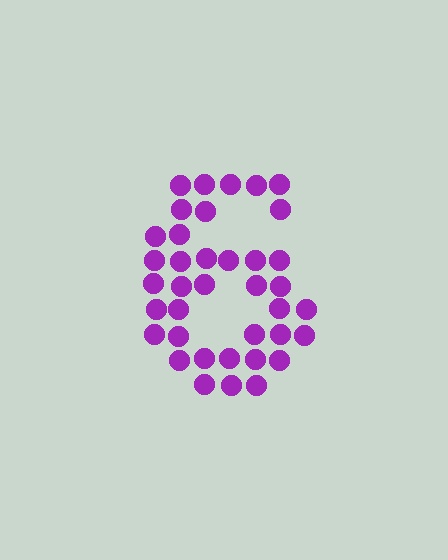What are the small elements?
The small elements are circles.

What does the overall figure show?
The overall figure shows the digit 6.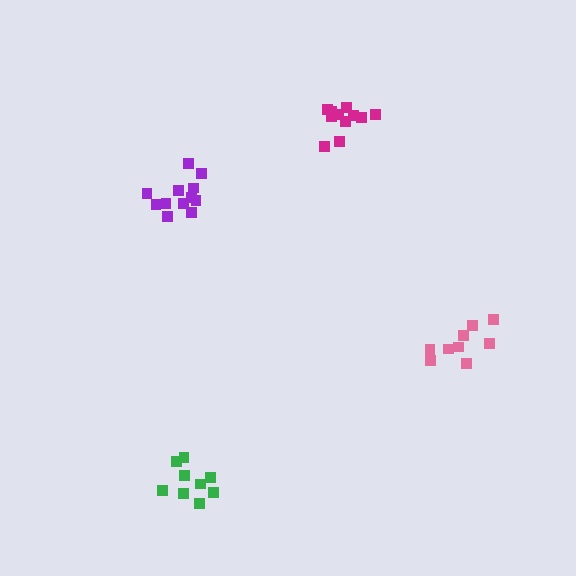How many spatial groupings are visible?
There are 4 spatial groupings.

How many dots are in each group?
Group 1: 9 dots, Group 2: 12 dots, Group 3: 10 dots, Group 4: 11 dots (42 total).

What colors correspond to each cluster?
The clusters are colored: pink, purple, green, magenta.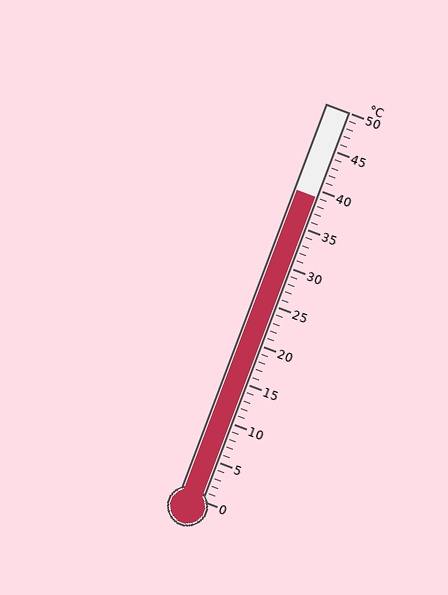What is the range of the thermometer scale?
The thermometer scale ranges from 0°C to 50°C.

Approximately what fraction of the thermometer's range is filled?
The thermometer is filled to approximately 80% of its range.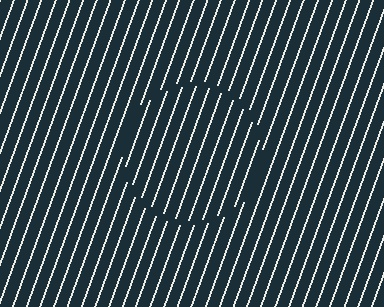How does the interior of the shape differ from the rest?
The interior of the shape contains the same grating, shifted by half a period — the contour is defined by the phase discontinuity where line-ends from the inner and outer gratings abut.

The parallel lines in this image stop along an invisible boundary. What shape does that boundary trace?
An illusory circle. The interior of the shape contains the same grating, shifted by half a period — the contour is defined by the phase discontinuity where line-ends from the inner and outer gratings abut.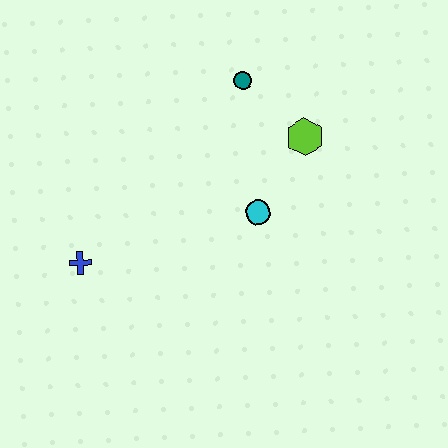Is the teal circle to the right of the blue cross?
Yes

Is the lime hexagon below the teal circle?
Yes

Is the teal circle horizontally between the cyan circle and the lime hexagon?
No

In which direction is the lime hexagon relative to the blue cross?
The lime hexagon is to the right of the blue cross.